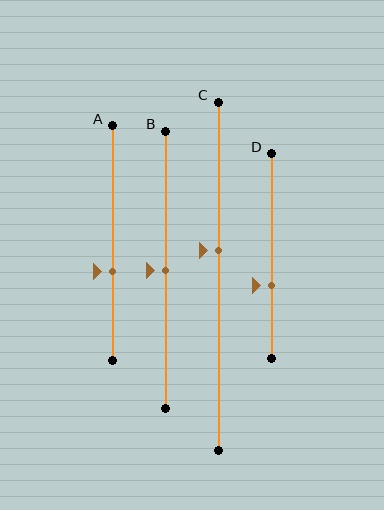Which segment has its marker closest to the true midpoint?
Segment B has its marker closest to the true midpoint.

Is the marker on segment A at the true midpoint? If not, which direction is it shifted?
No, the marker on segment A is shifted downward by about 12% of the segment length.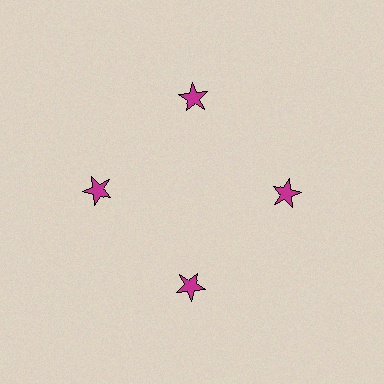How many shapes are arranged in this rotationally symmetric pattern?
There are 4 shapes, arranged in 4 groups of 1.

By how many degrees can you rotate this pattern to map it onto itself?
The pattern maps onto itself every 90 degrees of rotation.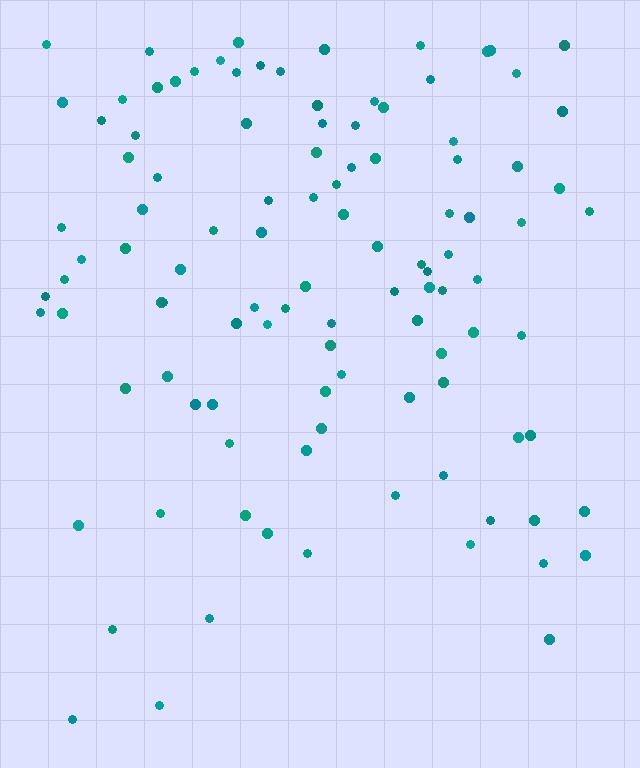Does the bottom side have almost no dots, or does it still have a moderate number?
Still a moderate number, just noticeably fewer than the top.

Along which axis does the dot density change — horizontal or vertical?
Vertical.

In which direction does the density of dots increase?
From bottom to top, with the top side densest.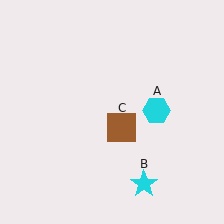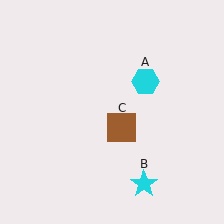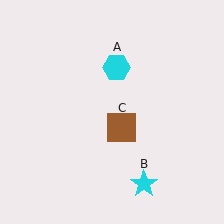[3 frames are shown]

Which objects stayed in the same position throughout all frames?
Cyan star (object B) and brown square (object C) remained stationary.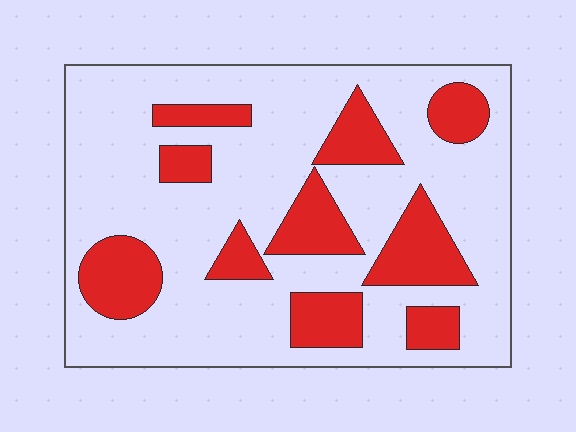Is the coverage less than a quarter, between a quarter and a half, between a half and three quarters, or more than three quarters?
Between a quarter and a half.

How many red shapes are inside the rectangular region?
10.